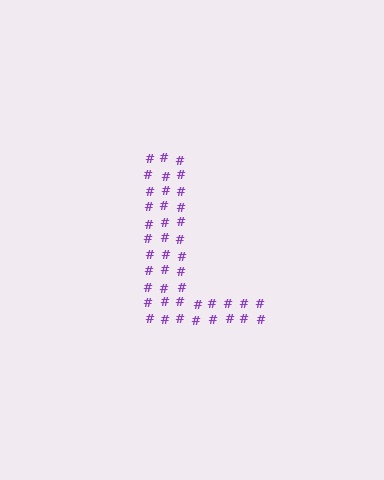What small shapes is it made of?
It is made of small hash symbols.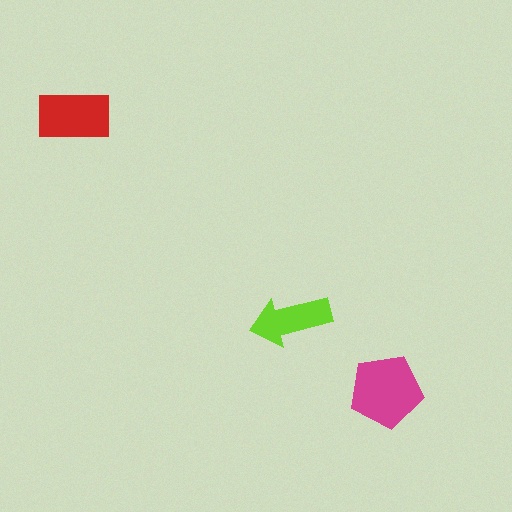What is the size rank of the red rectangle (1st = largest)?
2nd.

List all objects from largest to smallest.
The magenta pentagon, the red rectangle, the lime arrow.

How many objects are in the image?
There are 3 objects in the image.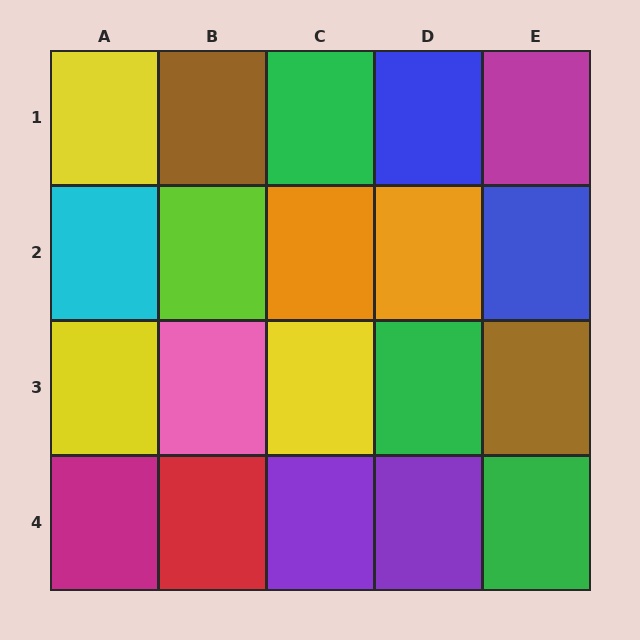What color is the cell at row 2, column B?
Lime.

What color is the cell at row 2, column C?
Orange.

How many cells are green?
3 cells are green.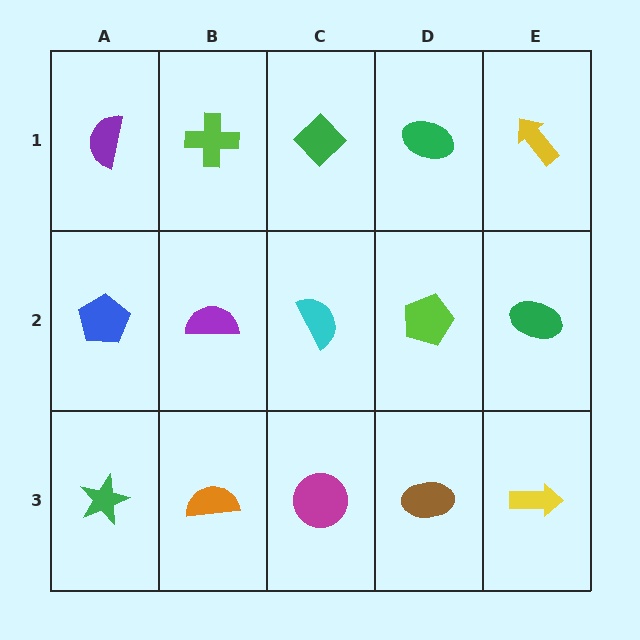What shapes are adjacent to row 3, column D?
A lime pentagon (row 2, column D), a magenta circle (row 3, column C), a yellow arrow (row 3, column E).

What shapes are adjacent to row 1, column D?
A lime pentagon (row 2, column D), a green diamond (row 1, column C), a yellow arrow (row 1, column E).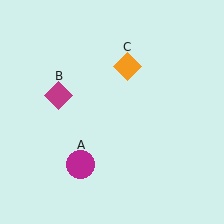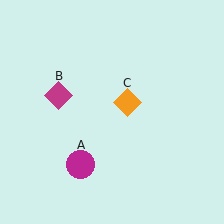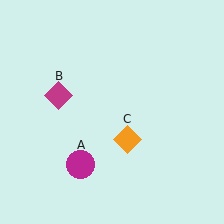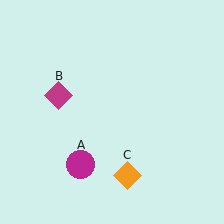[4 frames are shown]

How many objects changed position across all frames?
1 object changed position: orange diamond (object C).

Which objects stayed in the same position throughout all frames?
Magenta circle (object A) and magenta diamond (object B) remained stationary.